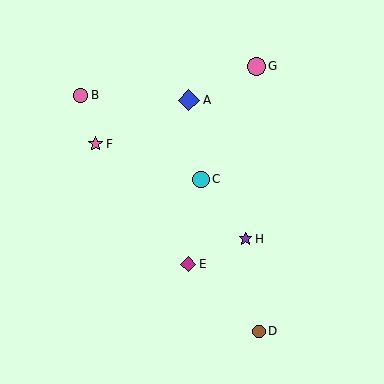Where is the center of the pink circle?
The center of the pink circle is at (81, 95).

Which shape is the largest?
The blue diamond (labeled A) is the largest.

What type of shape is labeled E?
Shape E is a magenta diamond.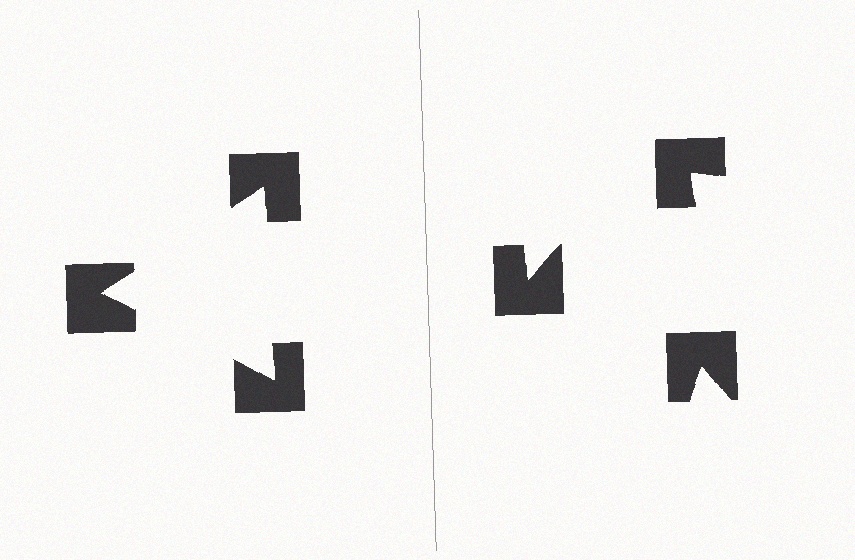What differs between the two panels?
The notched squares are positioned identically on both sides; only the wedge orientations differ. On the left they align to a triangle; on the right they are misaligned.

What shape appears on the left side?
An illusory triangle.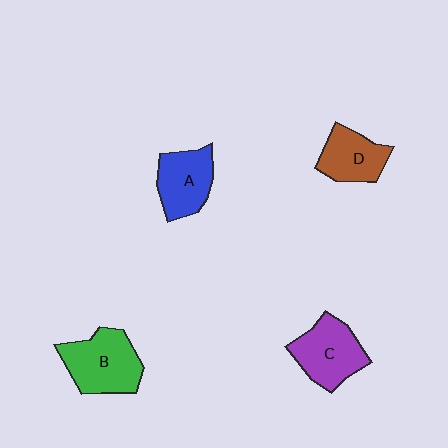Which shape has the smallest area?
Shape D (brown).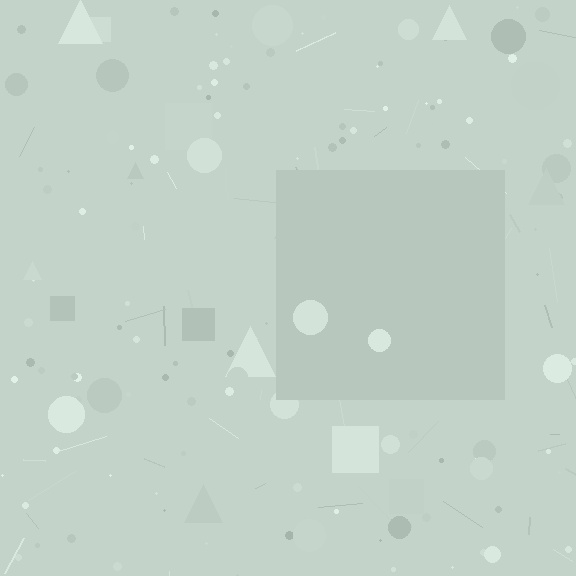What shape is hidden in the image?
A square is hidden in the image.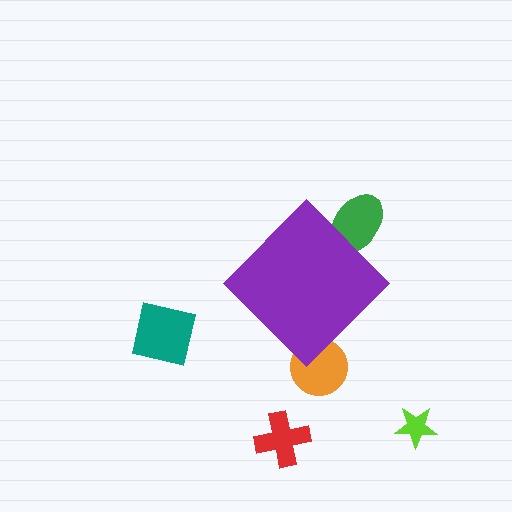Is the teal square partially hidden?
No, the teal square is fully visible.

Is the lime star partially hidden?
No, the lime star is fully visible.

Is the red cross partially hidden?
No, the red cross is fully visible.